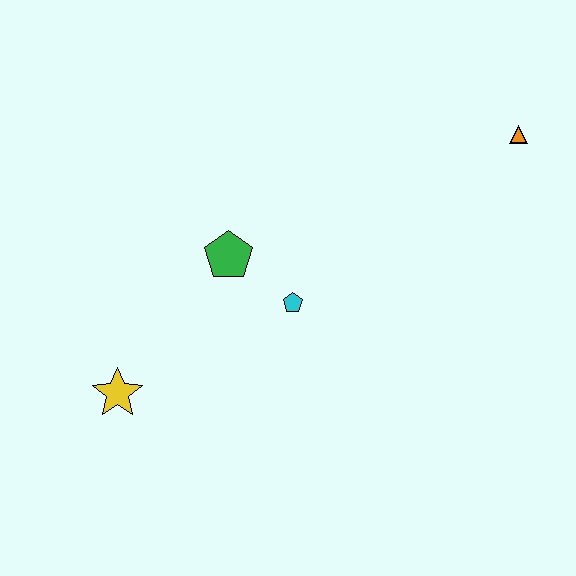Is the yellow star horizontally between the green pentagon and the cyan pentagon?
No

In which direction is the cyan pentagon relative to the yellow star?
The cyan pentagon is to the right of the yellow star.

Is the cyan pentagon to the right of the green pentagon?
Yes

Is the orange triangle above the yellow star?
Yes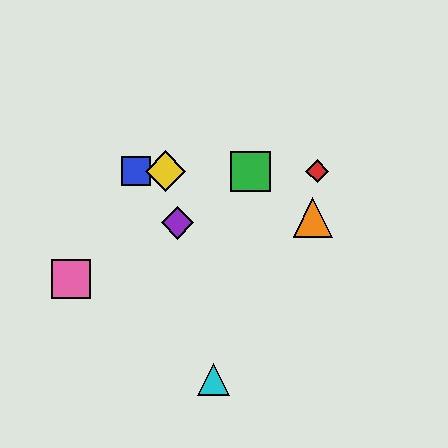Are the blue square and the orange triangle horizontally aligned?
No, the blue square is at y≈171 and the orange triangle is at y≈218.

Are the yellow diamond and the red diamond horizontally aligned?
Yes, both are at y≈171.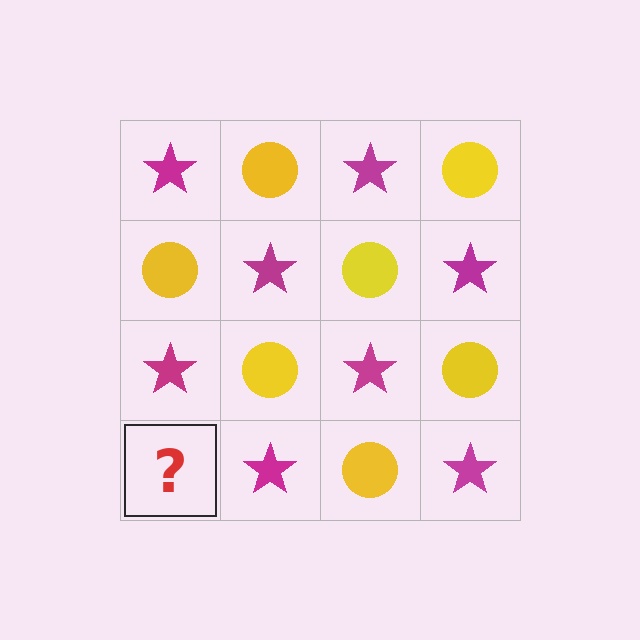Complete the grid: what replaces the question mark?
The question mark should be replaced with a yellow circle.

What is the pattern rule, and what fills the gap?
The rule is that it alternates magenta star and yellow circle in a checkerboard pattern. The gap should be filled with a yellow circle.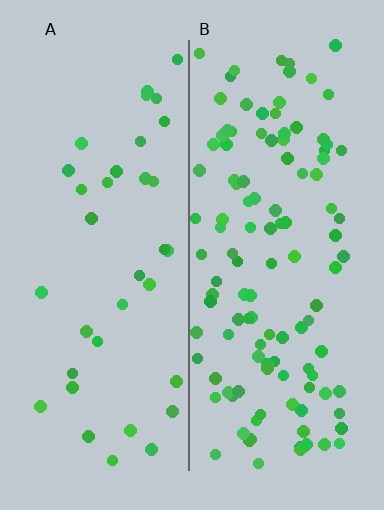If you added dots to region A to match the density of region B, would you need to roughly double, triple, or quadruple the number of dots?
Approximately triple.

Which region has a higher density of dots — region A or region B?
B (the right).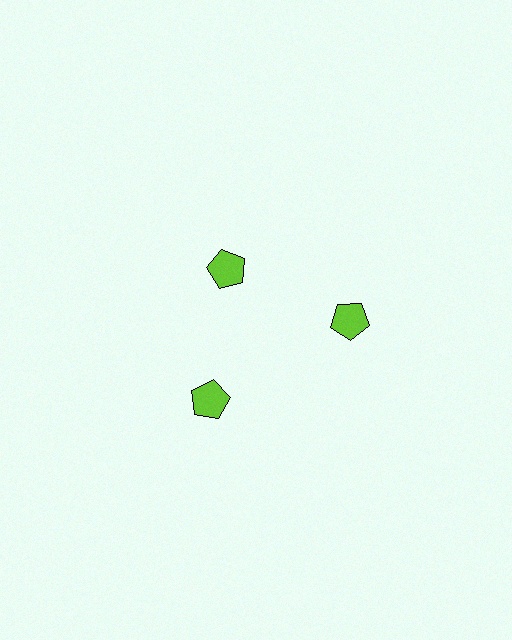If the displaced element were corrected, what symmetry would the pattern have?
It would have 3-fold rotational symmetry — the pattern would map onto itself every 120 degrees.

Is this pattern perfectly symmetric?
No. The 3 lime pentagons are arranged in a ring, but one element near the 11 o'clock position is pulled inward toward the center, breaking the 3-fold rotational symmetry.